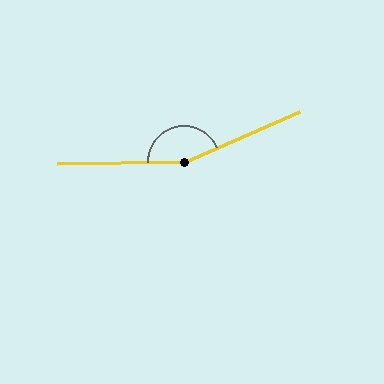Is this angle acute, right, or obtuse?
It is obtuse.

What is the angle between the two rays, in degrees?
Approximately 157 degrees.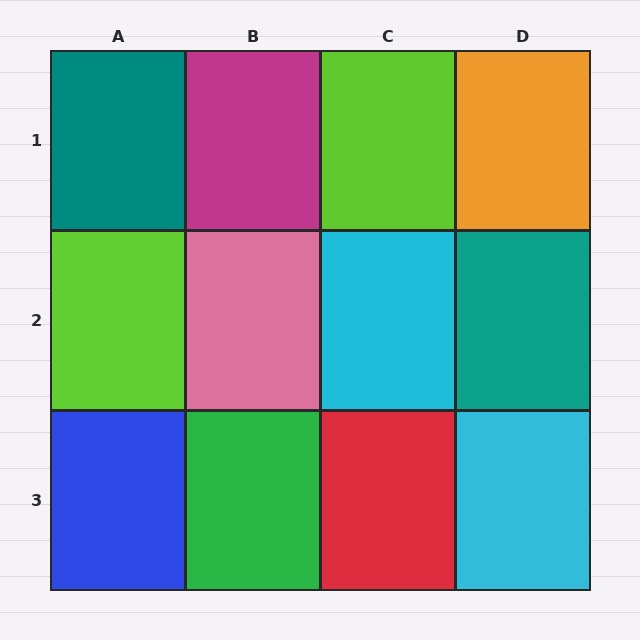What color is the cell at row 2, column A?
Lime.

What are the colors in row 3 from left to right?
Blue, green, red, cyan.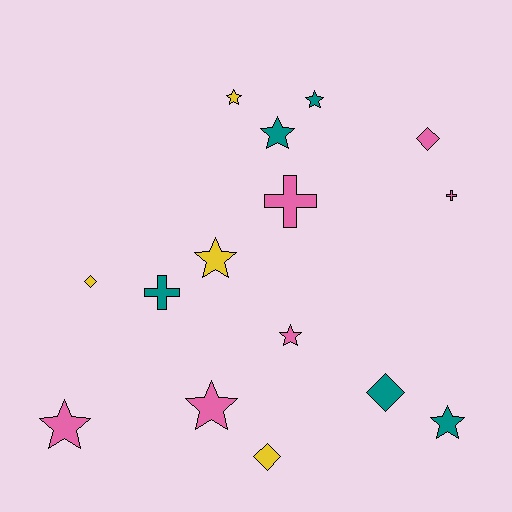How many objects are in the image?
There are 15 objects.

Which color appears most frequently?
Pink, with 6 objects.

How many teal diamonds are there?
There is 1 teal diamond.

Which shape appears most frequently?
Star, with 8 objects.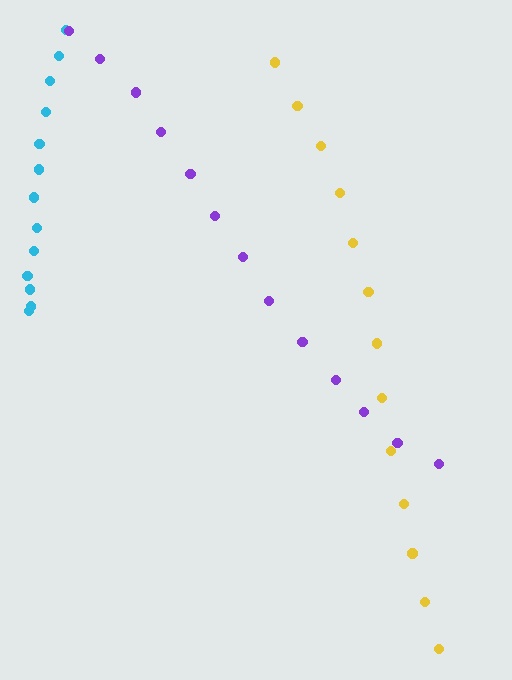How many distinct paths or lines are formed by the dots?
There are 3 distinct paths.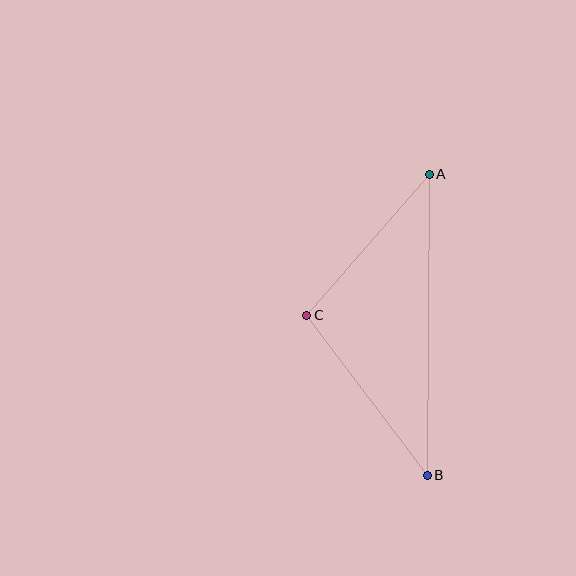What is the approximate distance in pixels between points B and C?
The distance between B and C is approximately 200 pixels.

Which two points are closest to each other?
Points A and C are closest to each other.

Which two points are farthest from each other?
Points A and B are farthest from each other.